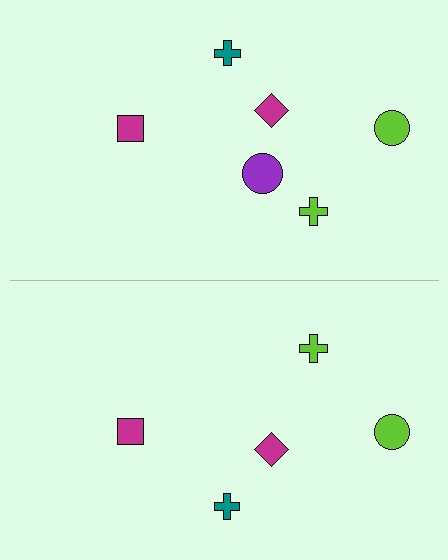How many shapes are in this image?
There are 11 shapes in this image.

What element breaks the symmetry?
A purple circle is missing from the bottom side.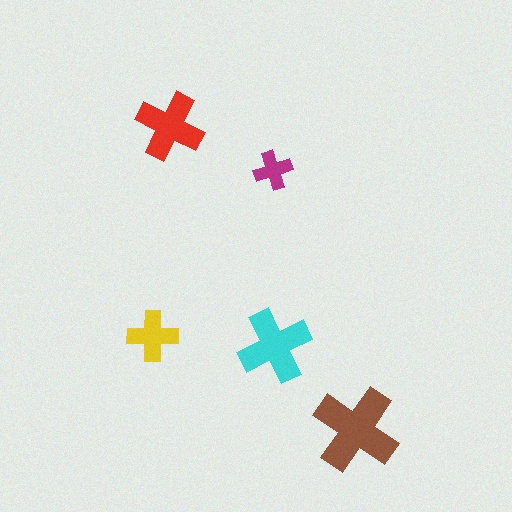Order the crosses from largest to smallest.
the brown one, the cyan one, the red one, the yellow one, the magenta one.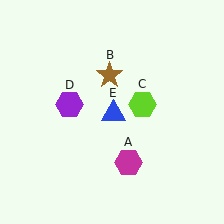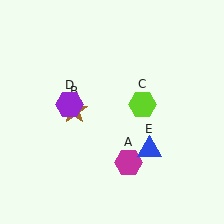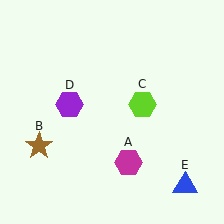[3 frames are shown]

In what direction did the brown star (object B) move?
The brown star (object B) moved down and to the left.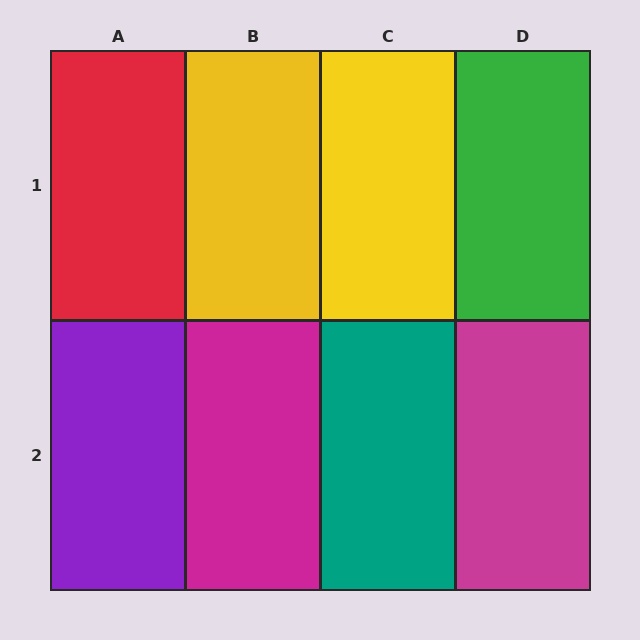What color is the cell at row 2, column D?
Magenta.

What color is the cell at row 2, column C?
Teal.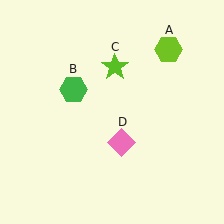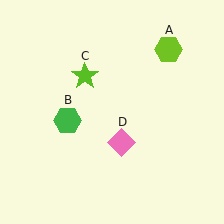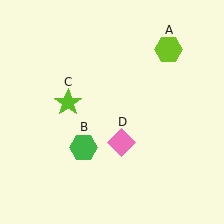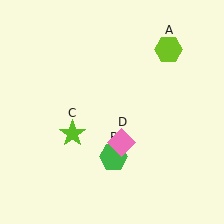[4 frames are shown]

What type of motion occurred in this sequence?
The green hexagon (object B), lime star (object C) rotated counterclockwise around the center of the scene.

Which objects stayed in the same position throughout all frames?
Lime hexagon (object A) and pink diamond (object D) remained stationary.